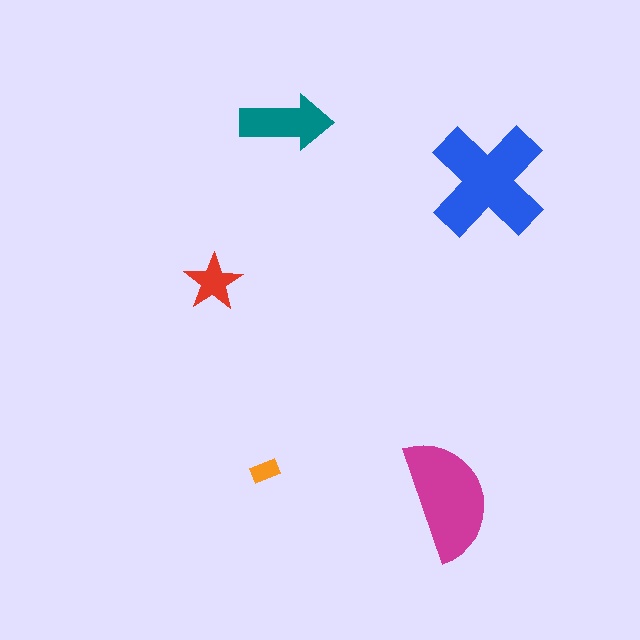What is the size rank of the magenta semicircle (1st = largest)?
2nd.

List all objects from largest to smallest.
The blue cross, the magenta semicircle, the teal arrow, the red star, the orange rectangle.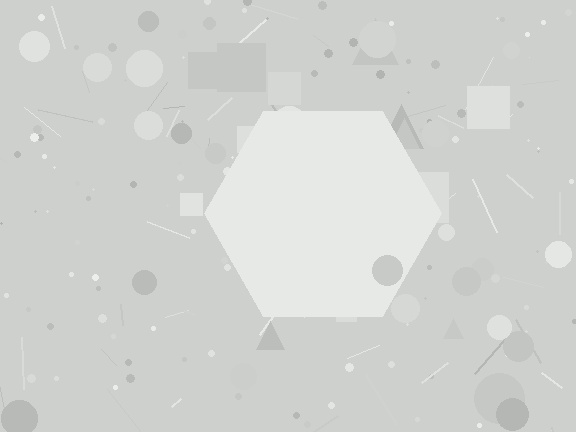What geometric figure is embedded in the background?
A hexagon is embedded in the background.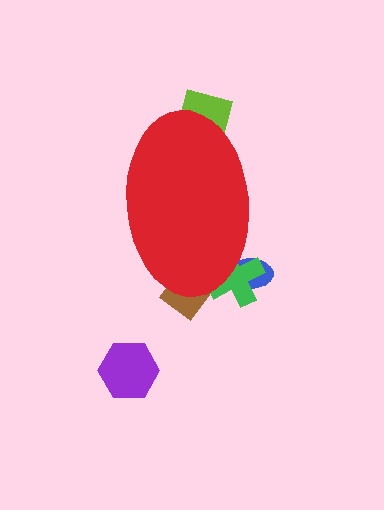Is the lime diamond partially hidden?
Yes, the lime diamond is partially hidden behind the red ellipse.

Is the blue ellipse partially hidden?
Yes, the blue ellipse is partially hidden behind the red ellipse.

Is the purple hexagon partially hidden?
No, the purple hexagon is fully visible.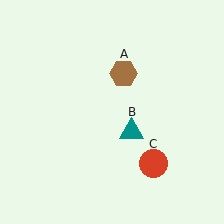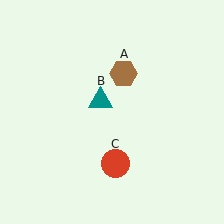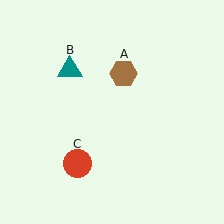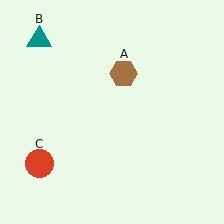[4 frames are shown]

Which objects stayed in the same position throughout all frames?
Brown hexagon (object A) remained stationary.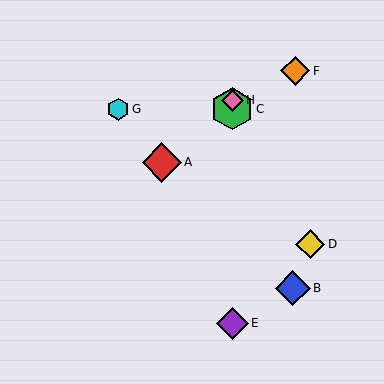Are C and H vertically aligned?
Yes, both are at x≈232.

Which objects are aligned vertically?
Objects C, E, H are aligned vertically.